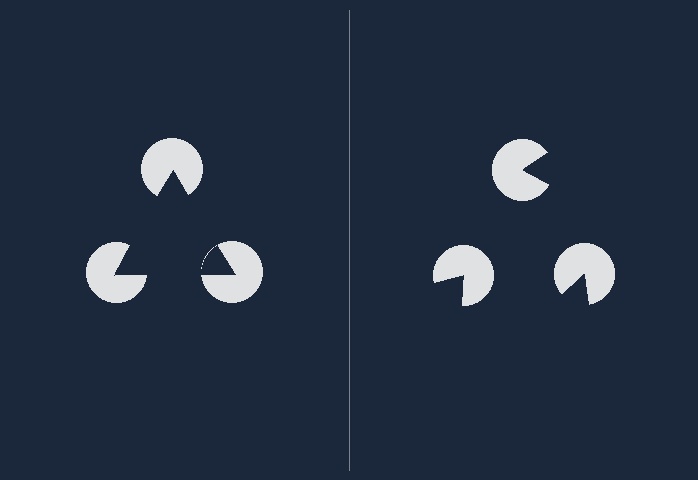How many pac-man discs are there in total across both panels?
6 — 3 on each side.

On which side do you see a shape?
An illusory triangle appears on the left side. On the right side the wedge cuts are rotated, so no coherent shape forms.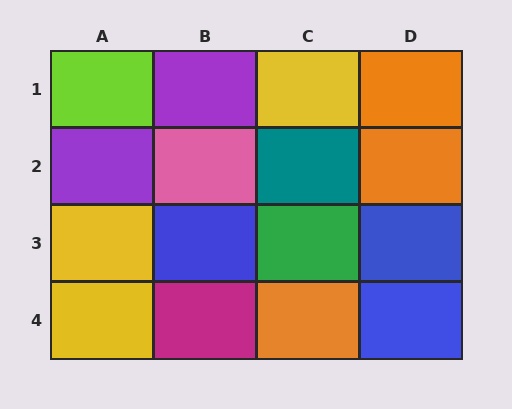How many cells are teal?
1 cell is teal.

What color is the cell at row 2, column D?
Orange.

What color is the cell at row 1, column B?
Purple.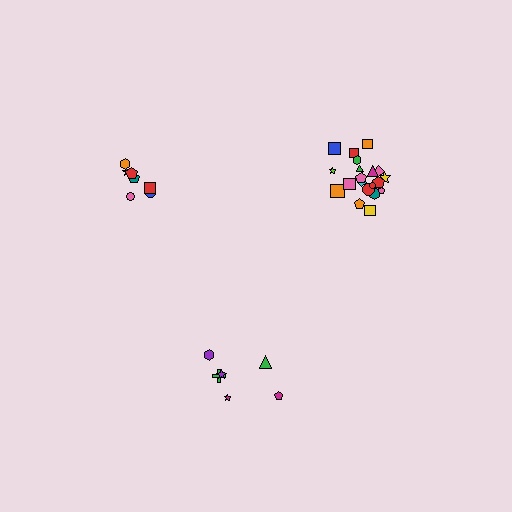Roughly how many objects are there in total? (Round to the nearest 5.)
Roughly 35 objects in total.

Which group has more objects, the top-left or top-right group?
The top-right group.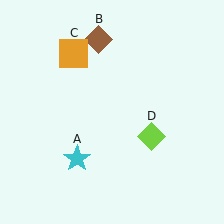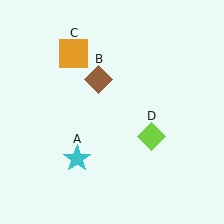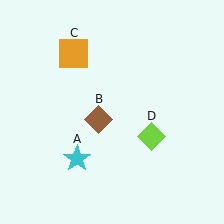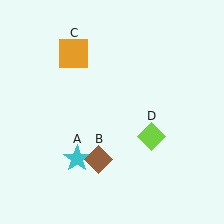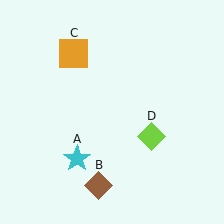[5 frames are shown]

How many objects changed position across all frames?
1 object changed position: brown diamond (object B).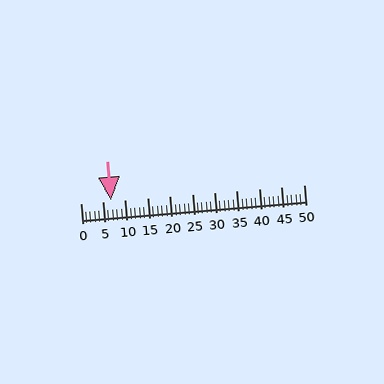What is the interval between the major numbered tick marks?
The major tick marks are spaced 5 units apart.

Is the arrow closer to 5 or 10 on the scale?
The arrow is closer to 5.